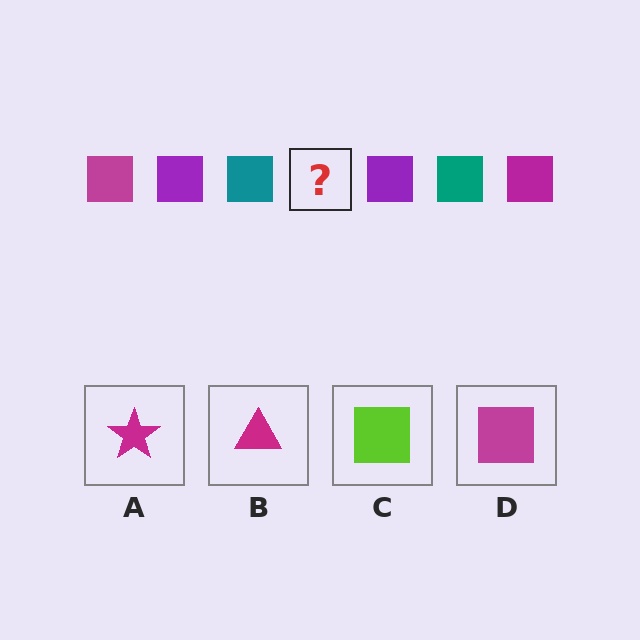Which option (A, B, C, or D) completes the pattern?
D.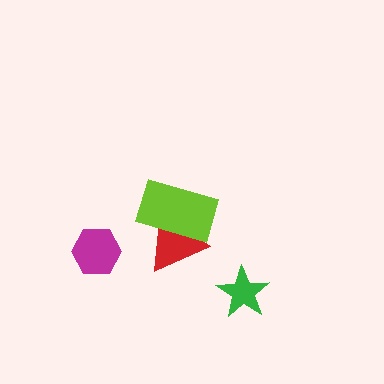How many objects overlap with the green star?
0 objects overlap with the green star.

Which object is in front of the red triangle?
The lime rectangle is in front of the red triangle.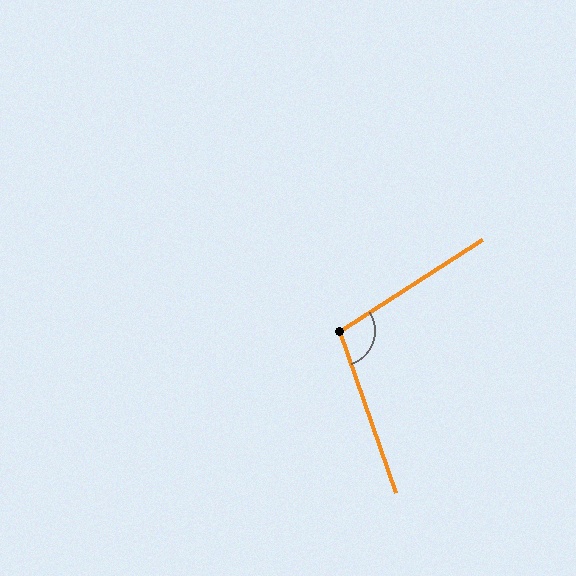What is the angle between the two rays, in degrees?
Approximately 103 degrees.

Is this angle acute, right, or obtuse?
It is obtuse.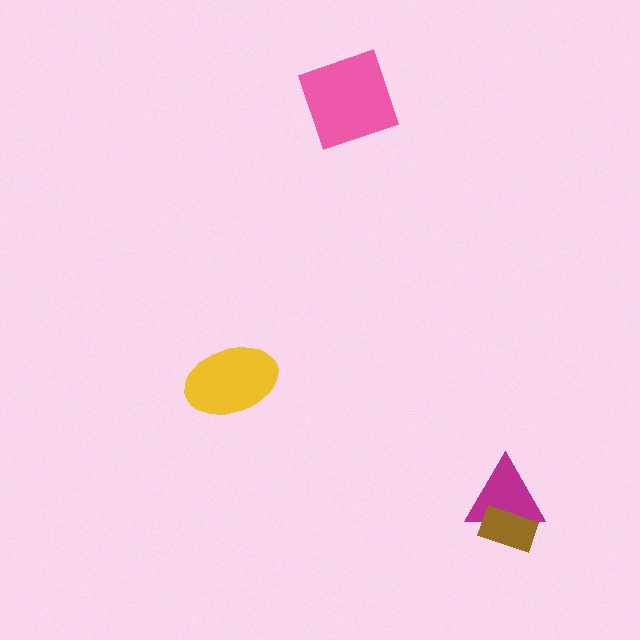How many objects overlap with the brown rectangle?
1 object overlaps with the brown rectangle.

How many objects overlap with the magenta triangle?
1 object overlaps with the magenta triangle.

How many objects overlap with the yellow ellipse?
0 objects overlap with the yellow ellipse.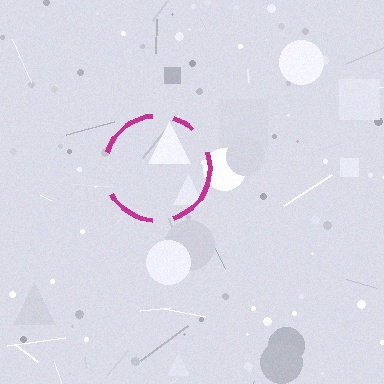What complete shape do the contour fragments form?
The contour fragments form a circle.